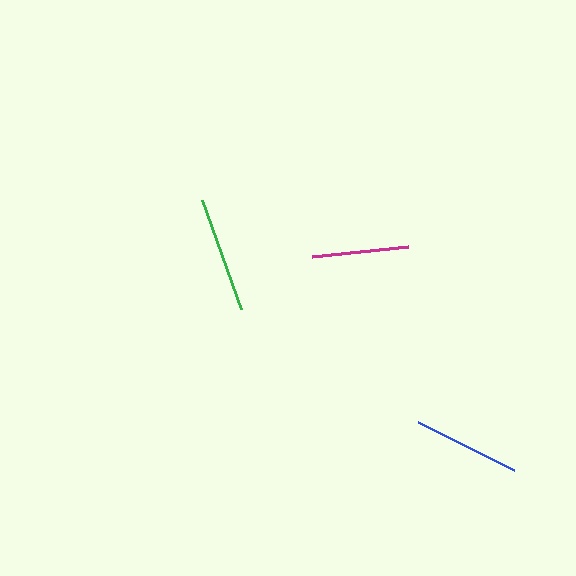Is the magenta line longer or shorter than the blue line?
The blue line is longer than the magenta line.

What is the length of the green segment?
The green segment is approximately 116 pixels long.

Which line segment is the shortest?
The magenta line is the shortest at approximately 96 pixels.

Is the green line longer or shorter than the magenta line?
The green line is longer than the magenta line.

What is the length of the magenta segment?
The magenta segment is approximately 96 pixels long.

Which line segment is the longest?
The green line is the longest at approximately 116 pixels.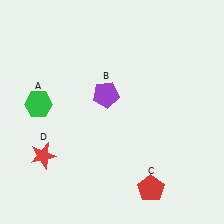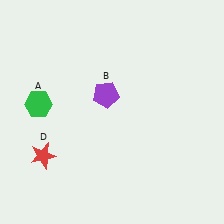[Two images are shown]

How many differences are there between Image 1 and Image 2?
There is 1 difference between the two images.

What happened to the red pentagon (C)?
The red pentagon (C) was removed in Image 2. It was in the bottom-right area of Image 1.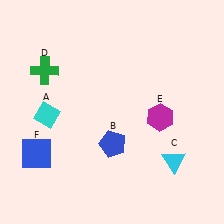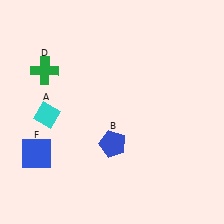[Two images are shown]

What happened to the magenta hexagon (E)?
The magenta hexagon (E) was removed in Image 2. It was in the bottom-right area of Image 1.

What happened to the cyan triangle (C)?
The cyan triangle (C) was removed in Image 2. It was in the bottom-right area of Image 1.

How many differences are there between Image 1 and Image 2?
There are 2 differences between the two images.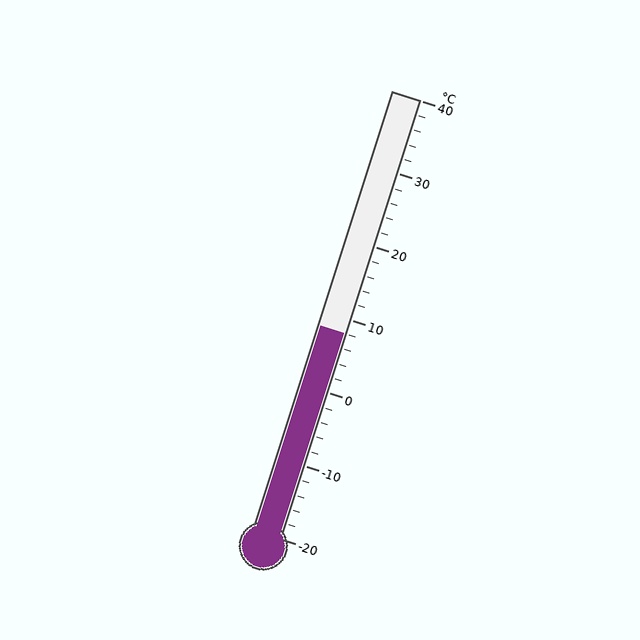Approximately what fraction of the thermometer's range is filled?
The thermometer is filled to approximately 45% of its range.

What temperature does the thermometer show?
The thermometer shows approximately 8°C.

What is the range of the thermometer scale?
The thermometer scale ranges from -20°C to 40°C.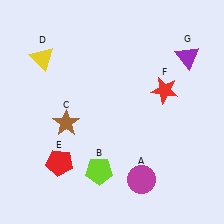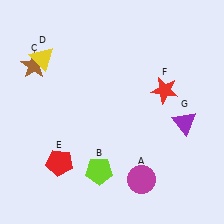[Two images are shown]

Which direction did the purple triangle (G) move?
The purple triangle (G) moved down.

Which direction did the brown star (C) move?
The brown star (C) moved up.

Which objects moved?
The objects that moved are: the brown star (C), the purple triangle (G).